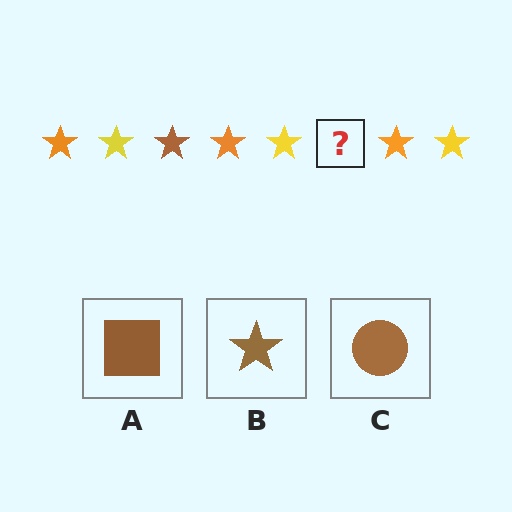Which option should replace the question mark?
Option B.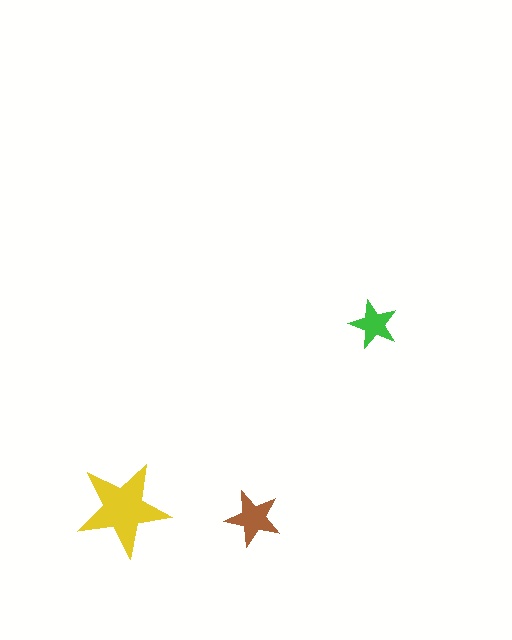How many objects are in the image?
There are 3 objects in the image.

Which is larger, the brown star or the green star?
The brown one.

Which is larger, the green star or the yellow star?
The yellow one.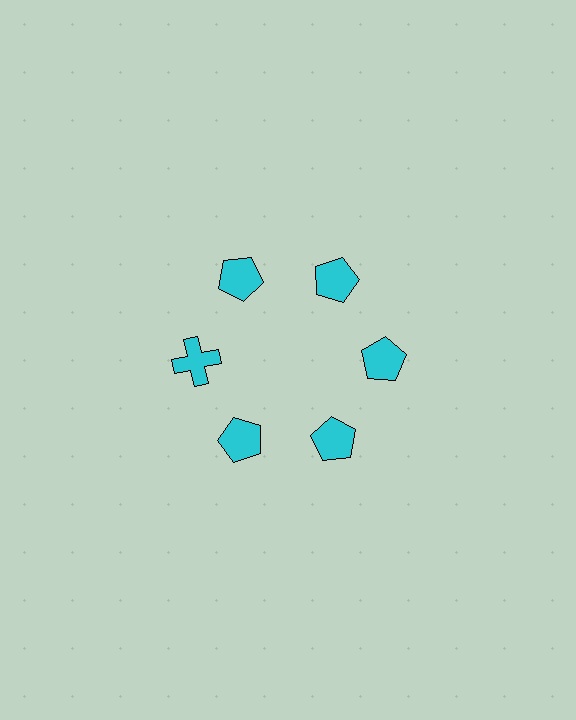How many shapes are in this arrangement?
There are 6 shapes arranged in a ring pattern.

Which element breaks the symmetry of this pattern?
The cyan cross at roughly the 9 o'clock position breaks the symmetry. All other shapes are cyan pentagons.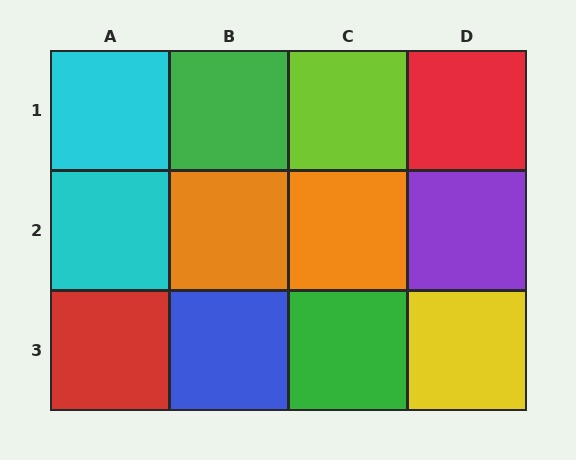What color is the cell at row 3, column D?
Yellow.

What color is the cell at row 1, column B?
Green.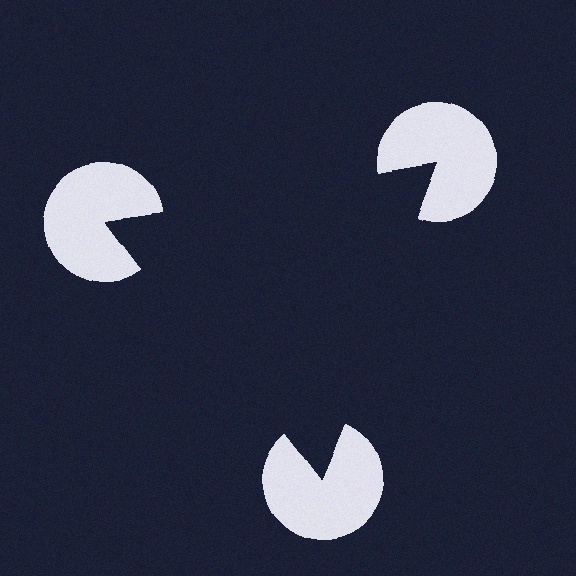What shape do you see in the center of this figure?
An illusory triangle — its edges are inferred from the aligned wedge cuts in the pac-man discs, not physically drawn.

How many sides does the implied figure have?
3 sides.